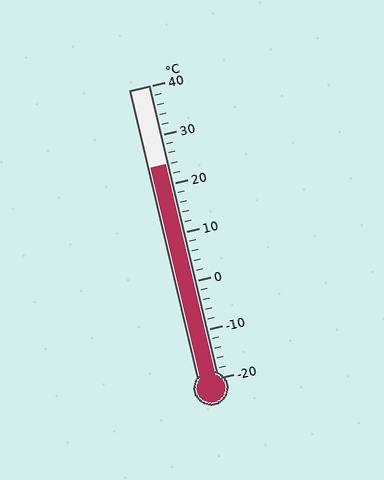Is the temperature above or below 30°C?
The temperature is below 30°C.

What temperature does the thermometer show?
The thermometer shows approximately 24°C.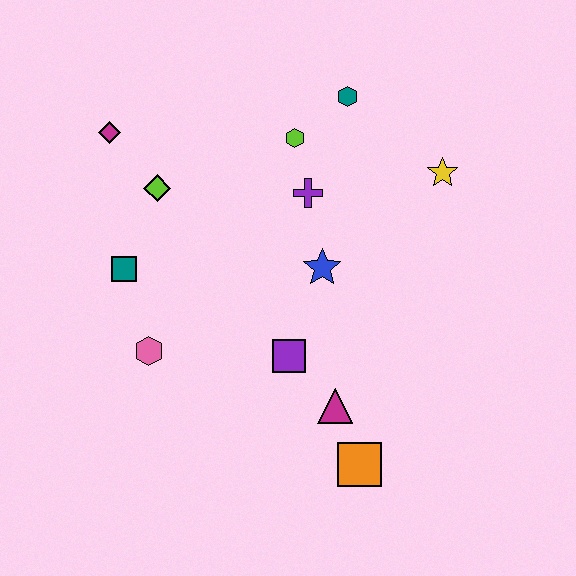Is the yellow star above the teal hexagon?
No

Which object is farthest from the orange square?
The magenta diamond is farthest from the orange square.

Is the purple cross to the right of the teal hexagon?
No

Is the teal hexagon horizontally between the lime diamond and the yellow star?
Yes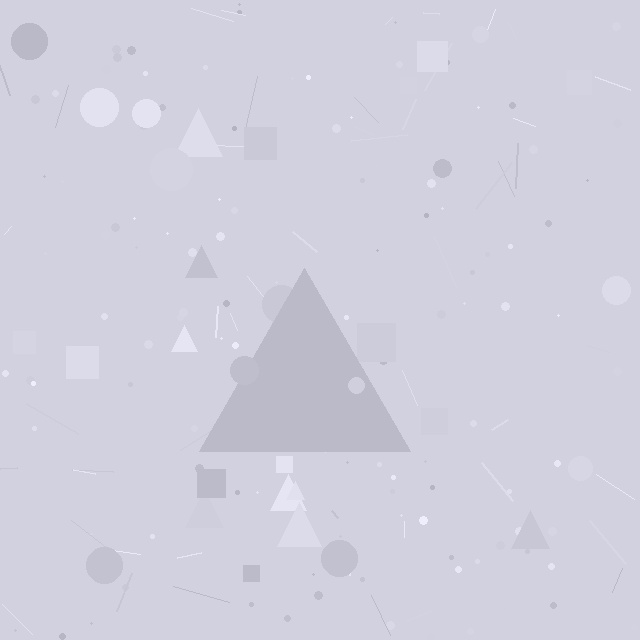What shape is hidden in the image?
A triangle is hidden in the image.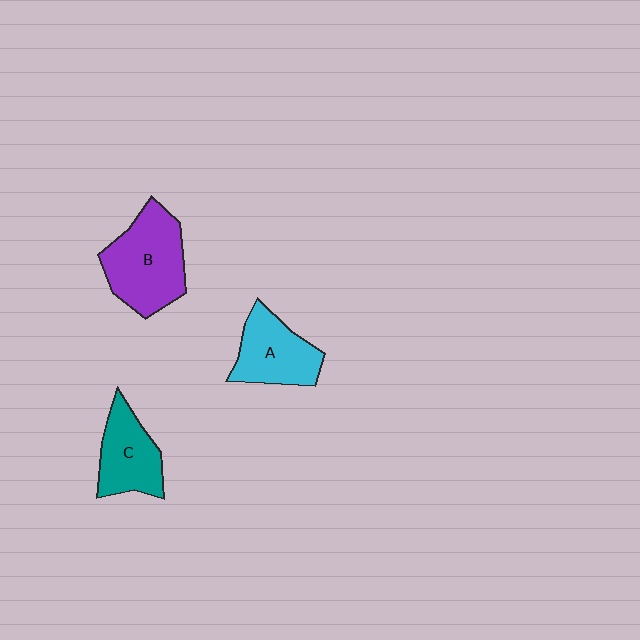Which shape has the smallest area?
Shape C (teal).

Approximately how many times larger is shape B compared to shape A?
Approximately 1.3 times.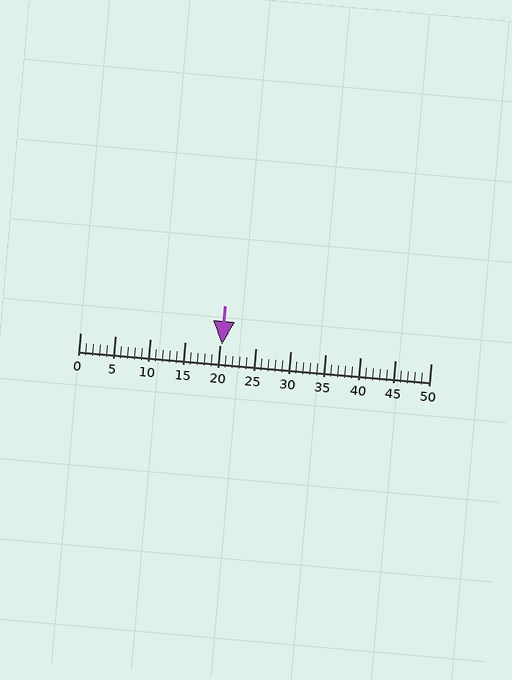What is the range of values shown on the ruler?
The ruler shows values from 0 to 50.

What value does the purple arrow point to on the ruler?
The purple arrow points to approximately 20.